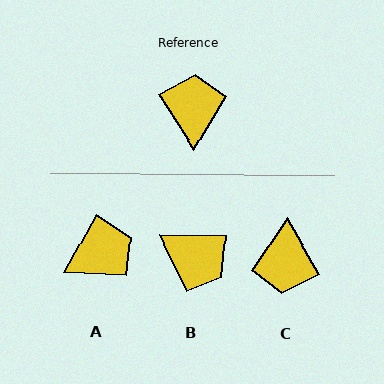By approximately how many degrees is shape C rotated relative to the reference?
Approximately 177 degrees counter-clockwise.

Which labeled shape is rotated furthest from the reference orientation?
C, about 177 degrees away.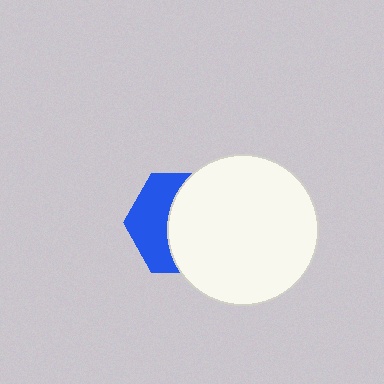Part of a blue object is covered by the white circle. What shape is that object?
It is a hexagon.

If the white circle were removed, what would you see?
You would see the complete blue hexagon.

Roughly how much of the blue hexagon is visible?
A small part of it is visible (roughly 42%).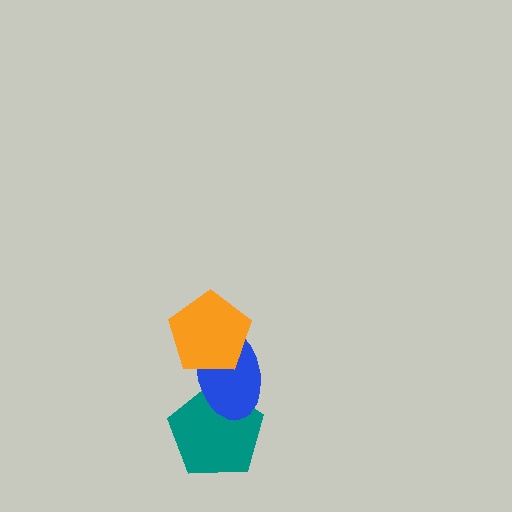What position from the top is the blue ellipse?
The blue ellipse is 2nd from the top.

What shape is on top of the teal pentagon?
The blue ellipse is on top of the teal pentagon.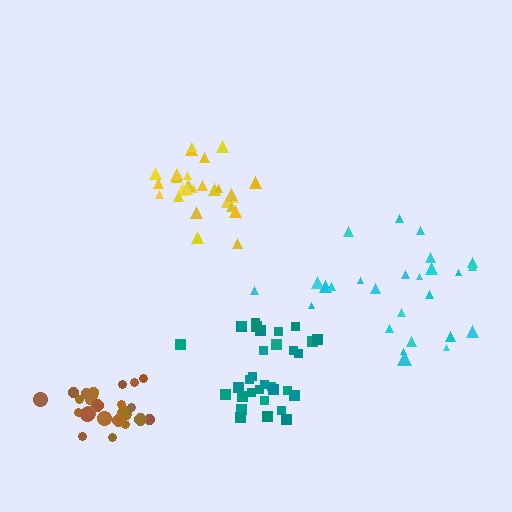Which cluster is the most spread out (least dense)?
Cyan.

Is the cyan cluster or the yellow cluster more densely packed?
Yellow.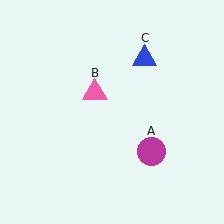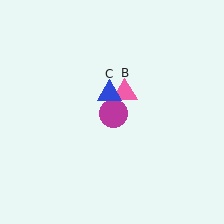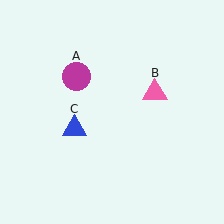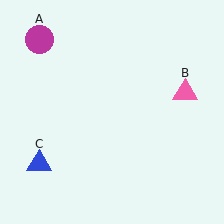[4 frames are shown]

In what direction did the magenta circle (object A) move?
The magenta circle (object A) moved up and to the left.